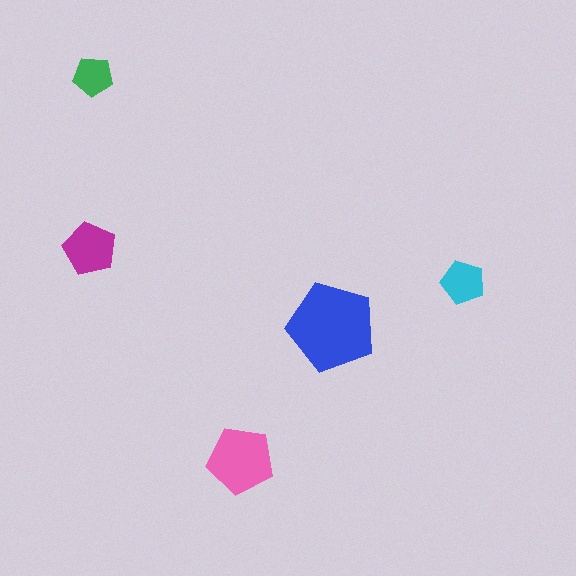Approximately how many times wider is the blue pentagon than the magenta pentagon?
About 1.5 times wider.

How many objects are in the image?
There are 5 objects in the image.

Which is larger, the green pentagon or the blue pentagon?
The blue one.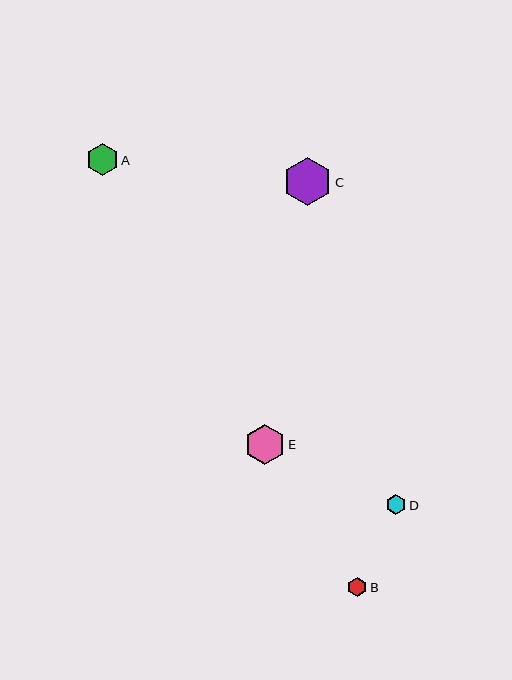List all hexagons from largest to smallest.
From largest to smallest: C, E, A, D, B.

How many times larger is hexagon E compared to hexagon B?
Hexagon E is approximately 2.1 times the size of hexagon B.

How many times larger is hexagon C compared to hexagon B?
Hexagon C is approximately 2.5 times the size of hexagon B.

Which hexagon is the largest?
Hexagon C is the largest with a size of approximately 48 pixels.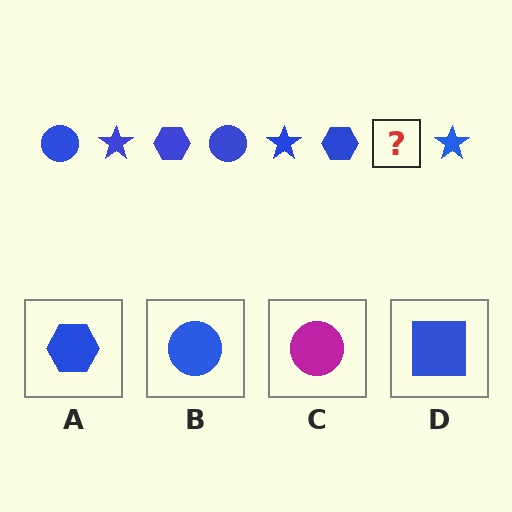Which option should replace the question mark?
Option B.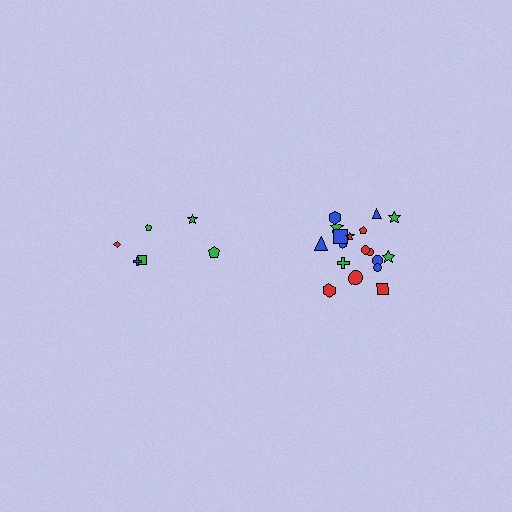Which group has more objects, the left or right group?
The right group.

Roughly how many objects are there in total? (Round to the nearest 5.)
Roughly 25 objects in total.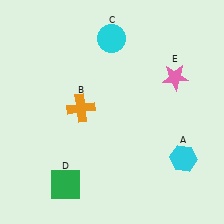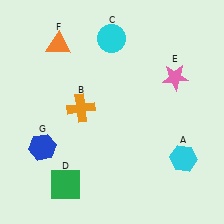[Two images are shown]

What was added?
An orange triangle (F), a blue hexagon (G) were added in Image 2.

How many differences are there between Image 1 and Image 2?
There are 2 differences between the two images.